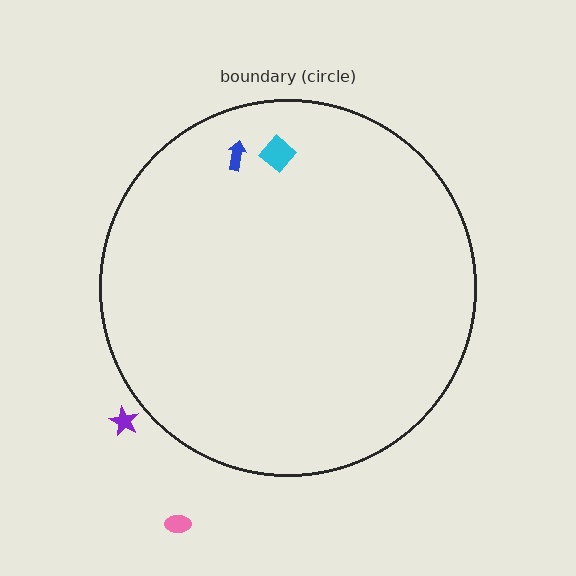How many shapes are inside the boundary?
2 inside, 2 outside.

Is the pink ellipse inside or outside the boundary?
Outside.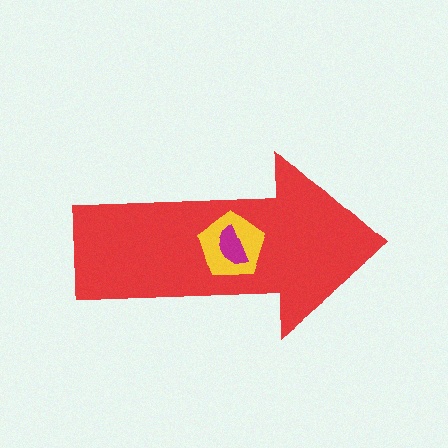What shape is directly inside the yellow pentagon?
The magenta semicircle.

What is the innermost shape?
The magenta semicircle.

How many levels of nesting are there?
3.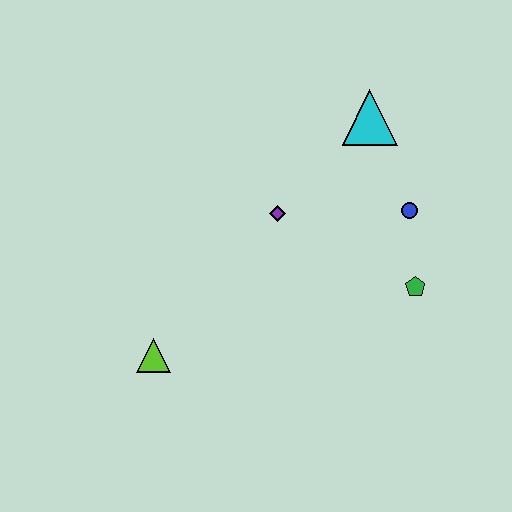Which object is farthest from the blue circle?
The lime triangle is farthest from the blue circle.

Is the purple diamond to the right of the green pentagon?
No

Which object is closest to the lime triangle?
The purple diamond is closest to the lime triangle.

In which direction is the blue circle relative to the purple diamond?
The blue circle is to the right of the purple diamond.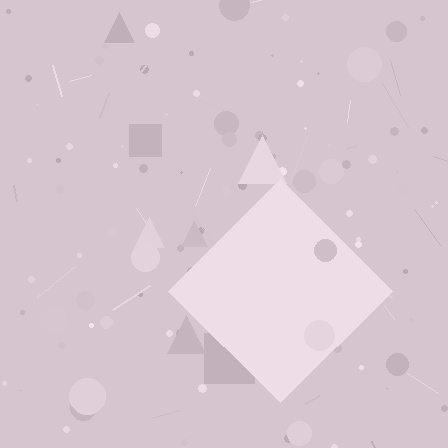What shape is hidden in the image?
A diamond is hidden in the image.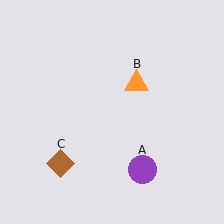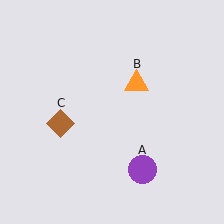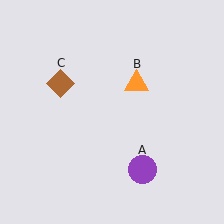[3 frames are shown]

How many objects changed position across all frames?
1 object changed position: brown diamond (object C).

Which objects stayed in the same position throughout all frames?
Purple circle (object A) and orange triangle (object B) remained stationary.